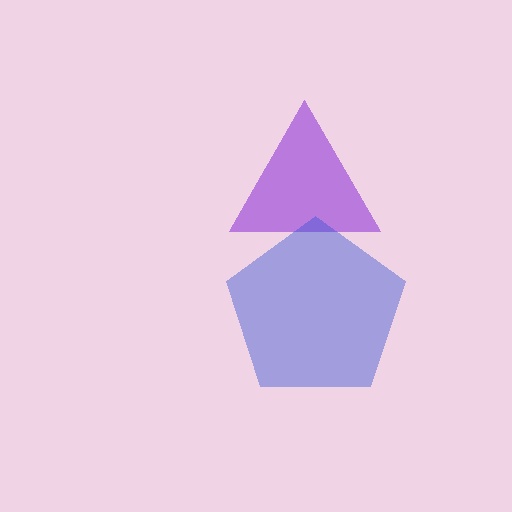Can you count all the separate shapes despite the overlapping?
Yes, there are 2 separate shapes.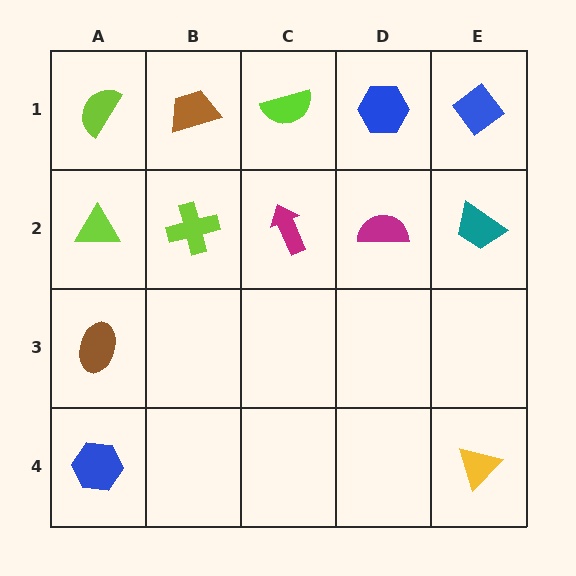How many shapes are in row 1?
5 shapes.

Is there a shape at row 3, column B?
No, that cell is empty.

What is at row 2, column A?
A lime triangle.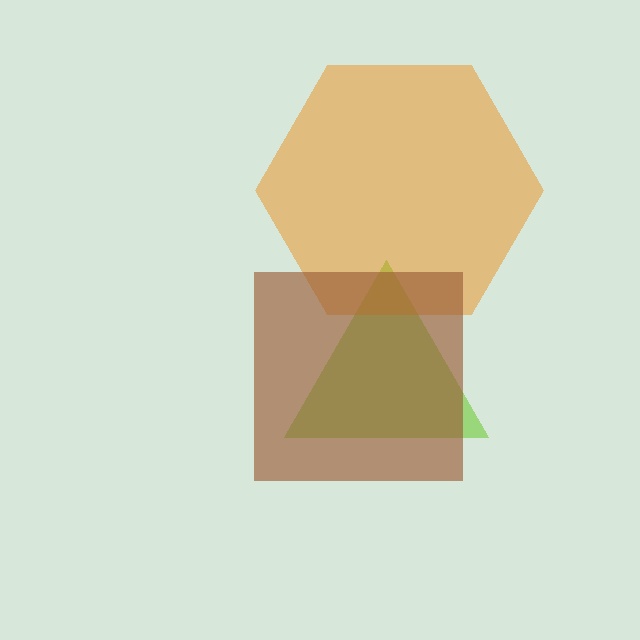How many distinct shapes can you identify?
There are 3 distinct shapes: a lime triangle, an orange hexagon, a brown square.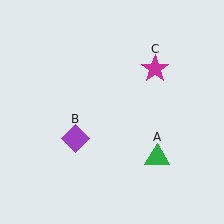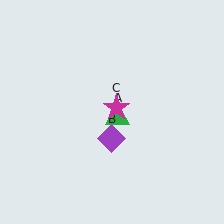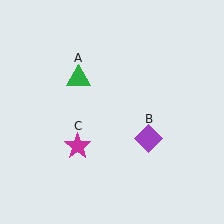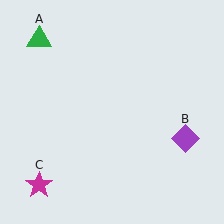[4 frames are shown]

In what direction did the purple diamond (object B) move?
The purple diamond (object B) moved right.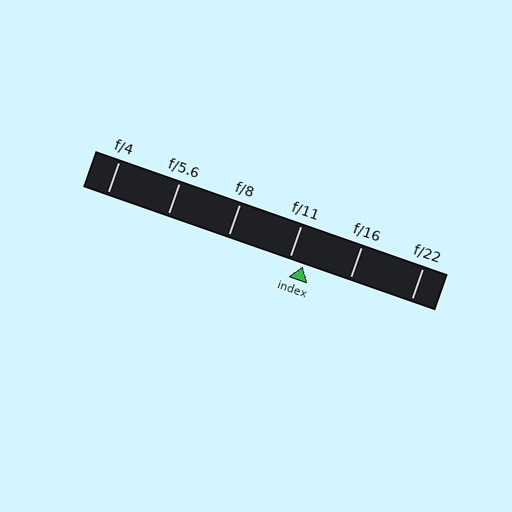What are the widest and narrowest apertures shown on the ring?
The widest aperture shown is f/4 and the narrowest is f/22.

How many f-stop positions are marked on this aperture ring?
There are 6 f-stop positions marked.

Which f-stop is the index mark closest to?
The index mark is closest to f/11.